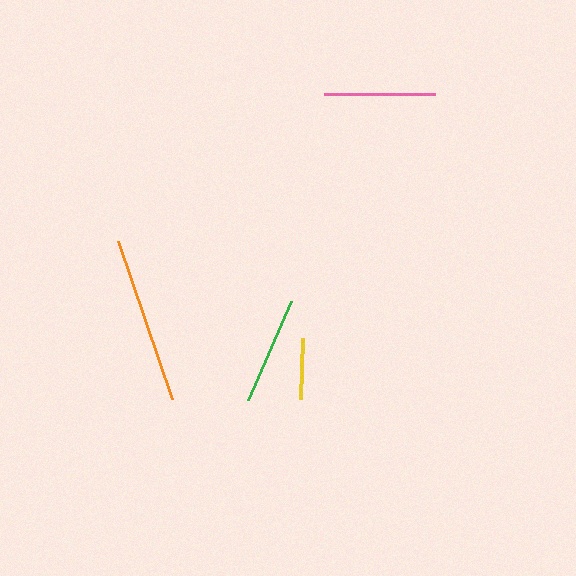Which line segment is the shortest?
The yellow line is the shortest at approximately 61 pixels.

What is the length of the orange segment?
The orange segment is approximately 167 pixels long.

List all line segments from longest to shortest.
From longest to shortest: orange, pink, green, yellow.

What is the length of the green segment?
The green segment is approximately 108 pixels long.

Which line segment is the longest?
The orange line is the longest at approximately 167 pixels.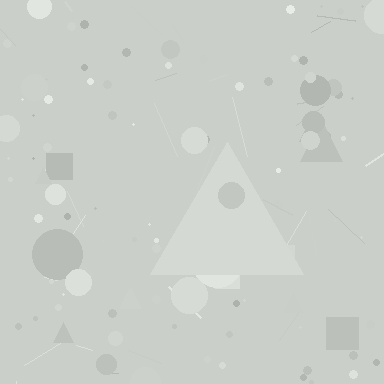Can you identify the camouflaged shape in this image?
The camouflaged shape is a triangle.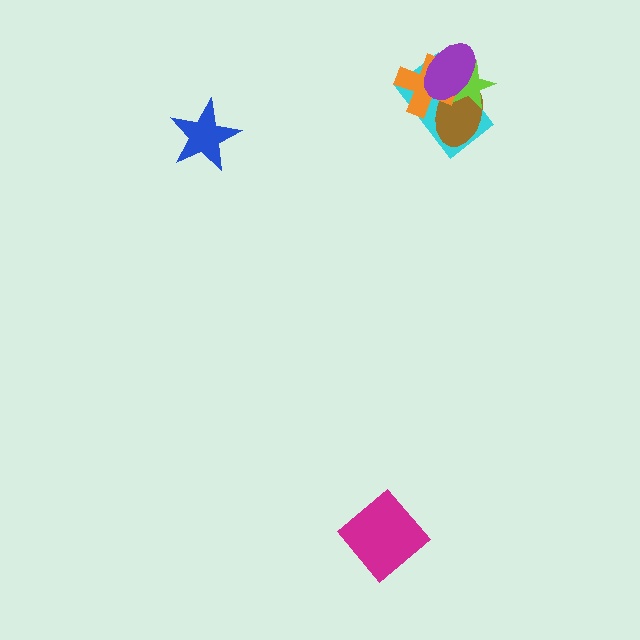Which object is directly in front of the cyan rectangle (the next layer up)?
The brown ellipse is directly in front of the cyan rectangle.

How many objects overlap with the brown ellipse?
4 objects overlap with the brown ellipse.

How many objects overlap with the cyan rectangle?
4 objects overlap with the cyan rectangle.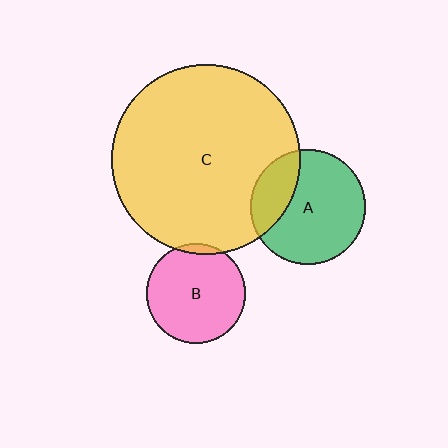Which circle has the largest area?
Circle C (yellow).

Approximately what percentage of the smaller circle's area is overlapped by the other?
Approximately 25%.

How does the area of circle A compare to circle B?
Approximately 1.3 times.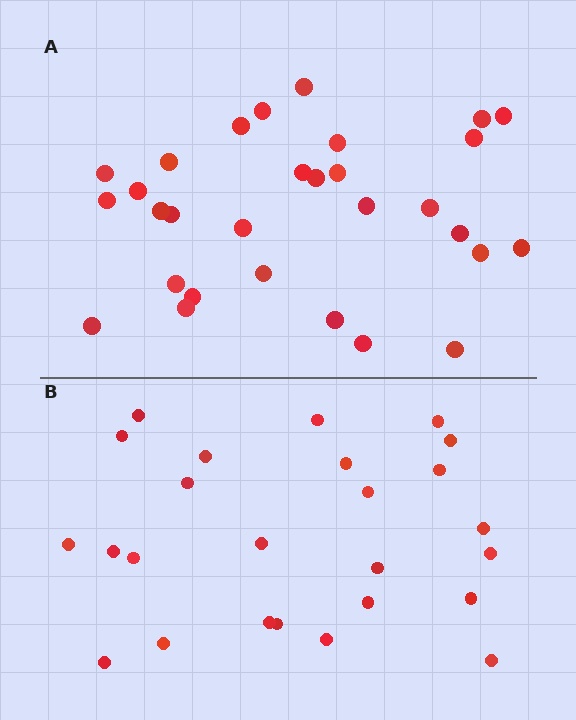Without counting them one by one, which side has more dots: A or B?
Region A (the top region) has more dots.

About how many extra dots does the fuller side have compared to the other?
Region A has about 5 more dots than region B.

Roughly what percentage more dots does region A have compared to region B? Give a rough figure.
About 20% more.